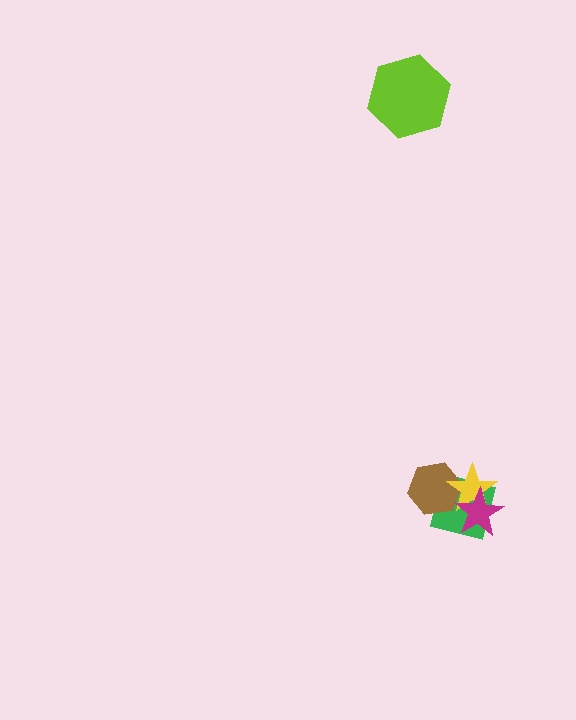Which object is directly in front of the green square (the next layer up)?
The brown hexagon is directly in front of the green square.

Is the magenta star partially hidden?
No, no other shape covers it.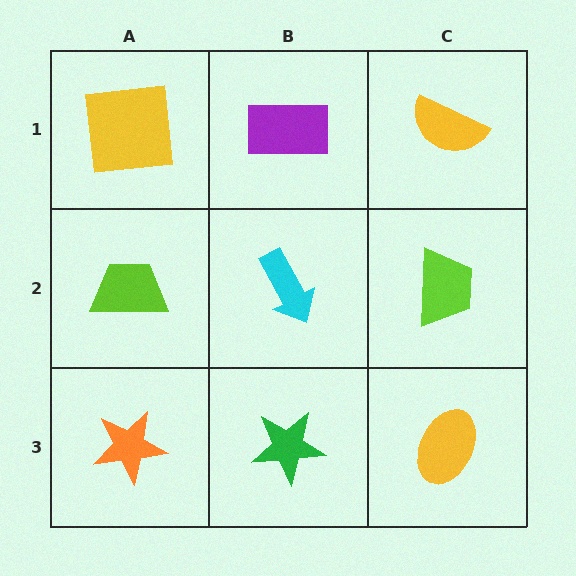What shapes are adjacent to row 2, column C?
A yellow semicircle (row 1, column C), a yellow ellipse (row 3, column C), a cyan arrow (row 2, column B).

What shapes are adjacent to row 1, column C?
A lime trapezoid (row 2, column C), a purple rectangle (row 1, column B).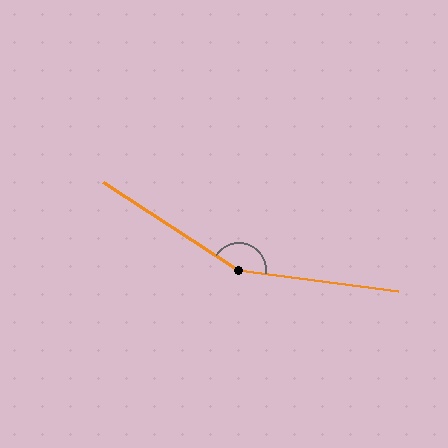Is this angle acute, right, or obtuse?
It is obtuse.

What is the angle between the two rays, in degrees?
Approximately 154 degrees.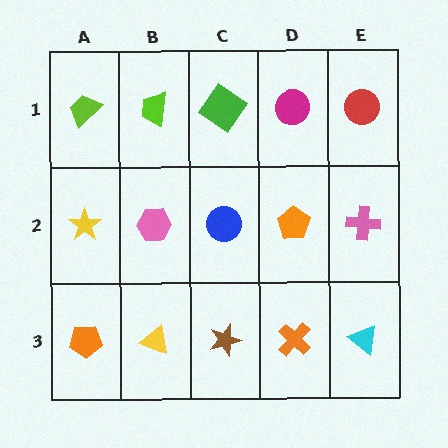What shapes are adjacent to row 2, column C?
A green diamond (row 1, column C), a brown star (row 3, column C), a pink hexagon (row 2, column B), an orange pentagon (row 2, column D).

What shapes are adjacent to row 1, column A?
A yellow star (row 2, column A), a lime trapezoid (row 1, column B).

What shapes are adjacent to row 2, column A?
A lime trapezoid (row 1, column A), an orange pentagon (row 3, column A), a pink hexagon (row 2, column B).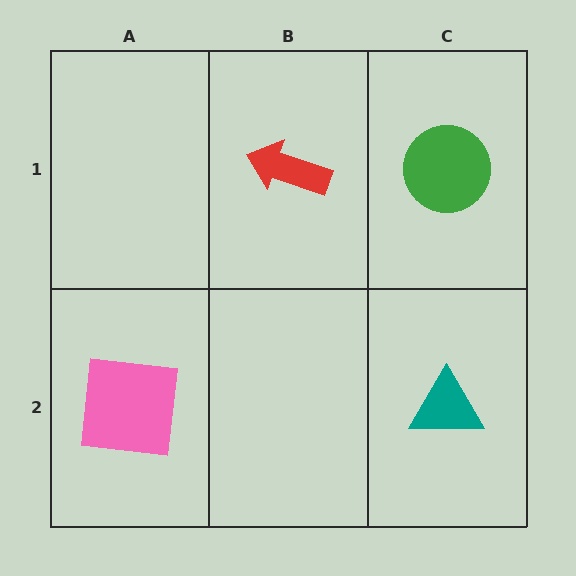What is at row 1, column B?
A red arrow.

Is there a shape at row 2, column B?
No, that cell is empty.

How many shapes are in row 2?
2 shapes.